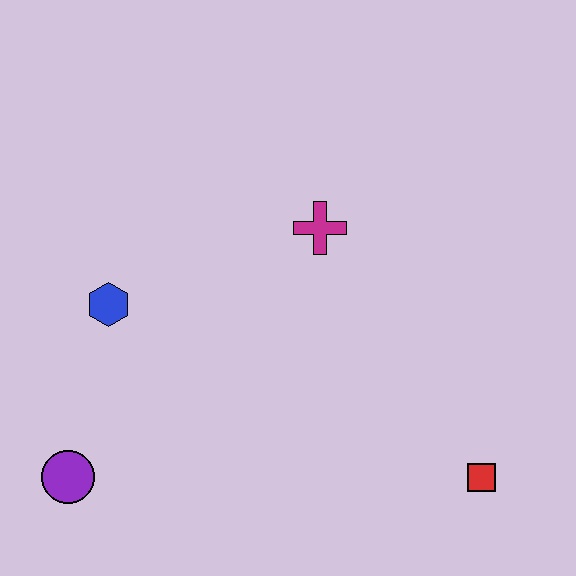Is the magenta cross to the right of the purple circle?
Yes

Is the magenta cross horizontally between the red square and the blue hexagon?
Yes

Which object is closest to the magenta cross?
The blue hexagon is closest to the magenta cross.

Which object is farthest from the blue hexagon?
The red square is farthest from the blue hexagon.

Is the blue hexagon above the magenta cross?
No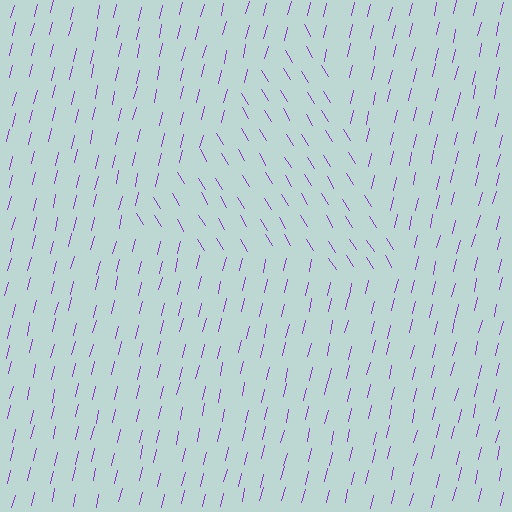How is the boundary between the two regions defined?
The boundary is defined purely by a change in line orientation (approximately 45 degrees difference). All lines are the same color and thickness.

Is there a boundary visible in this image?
Yes, there is a texture boundary formed by a change in line orientation.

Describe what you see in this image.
The image is filled with small purple line segments. A triangle region in the image has lines oriented differently from the surrounding lines, creating a visible texture boundary.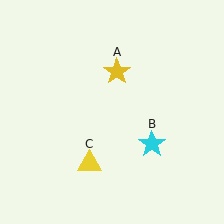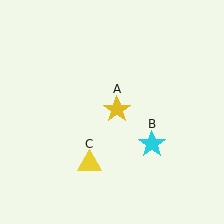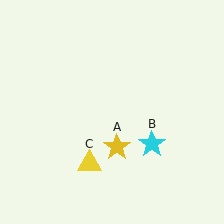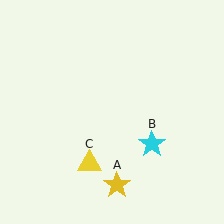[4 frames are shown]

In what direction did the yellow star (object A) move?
The yellow star (object A) moved down.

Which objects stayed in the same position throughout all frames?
Cyan star (object B) and yellow triangle (object C) remained stationary.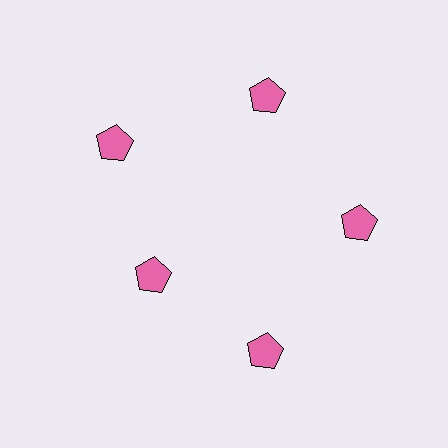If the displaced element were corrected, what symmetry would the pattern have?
It would have 5-fold rotational symmetry — the pattern would map onto itself every 72 degrees.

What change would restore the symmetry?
The symmetry would be restored by moving it outward, back onto the ring so that all 5 pentagons sit at equal angles and equal distance from the center.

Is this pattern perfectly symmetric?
No. The 5 pink pentagons are arranged in a ring, but one element near the 8 o'clock position is pulled inward toward the center, breaking the 5-fold rotational symmetry.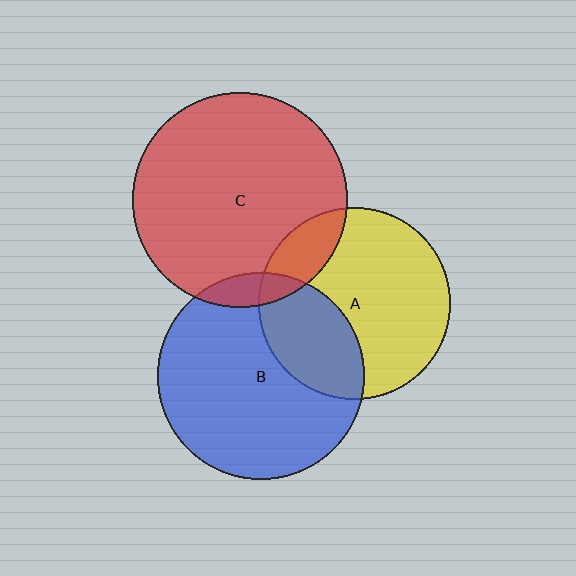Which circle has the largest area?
Circle C (red).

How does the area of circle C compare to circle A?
Approximately 1.3 times.